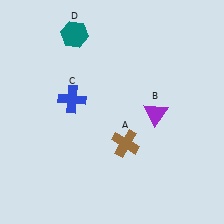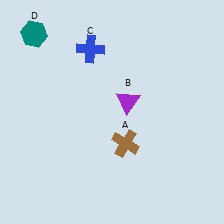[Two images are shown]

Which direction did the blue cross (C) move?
The blue cross (C) moved up.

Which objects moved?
The objects that moved are: the purple triangle (B), the blue cross (C), the teal hexagon (D).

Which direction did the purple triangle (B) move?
The purple triangle (B) moved left.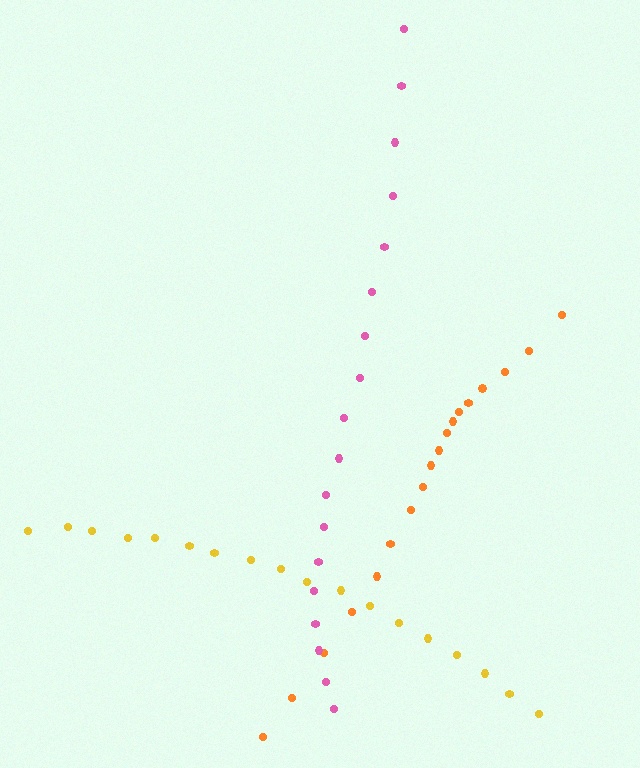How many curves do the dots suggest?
There are 3 distinct paths.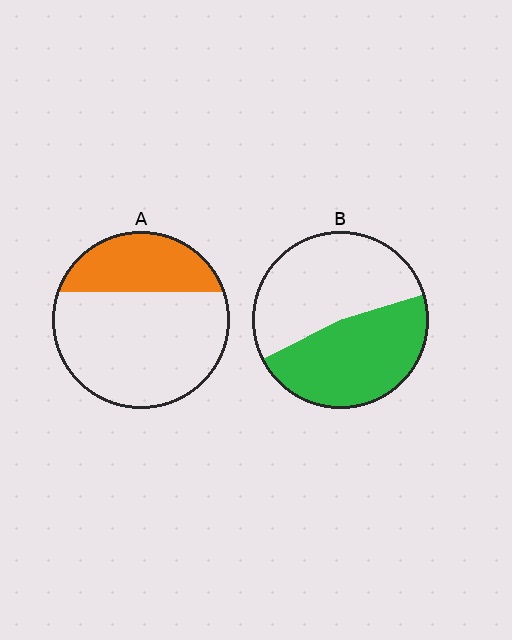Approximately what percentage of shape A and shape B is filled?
A is approximately 30% and B is approximately 45%.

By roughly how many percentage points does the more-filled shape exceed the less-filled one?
By roughly 15 percentage points (B over A).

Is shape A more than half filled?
No.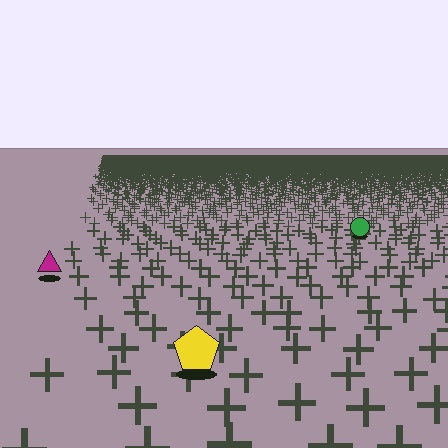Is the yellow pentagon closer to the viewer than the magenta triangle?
Yes. The yellow pentagon is closer — you can tell from the texture gradient: the ground texture is coarser near it.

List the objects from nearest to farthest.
From nearest to farthest: the yellow pentagon, the magenta triangle, the green circle.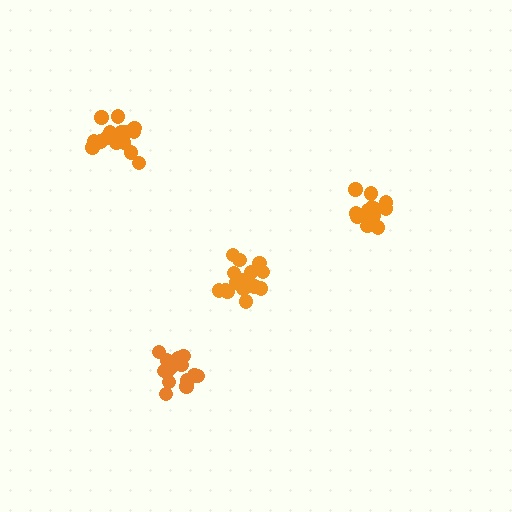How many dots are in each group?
Group 1: 15 dots, Group 2: 16 dots, Group 3: 14 dots, Group 4: 19 dots (64 total).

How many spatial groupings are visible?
There are 4 spatial groupings.